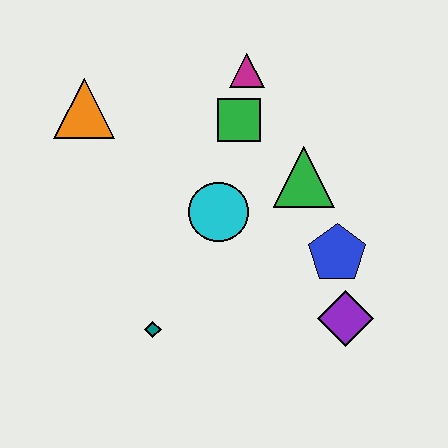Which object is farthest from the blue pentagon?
The orange triangle is farthest from the blue pentagon.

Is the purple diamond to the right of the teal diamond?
Yes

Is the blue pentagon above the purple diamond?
Yes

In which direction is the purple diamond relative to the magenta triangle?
The purple diamond is below the magenta triangle.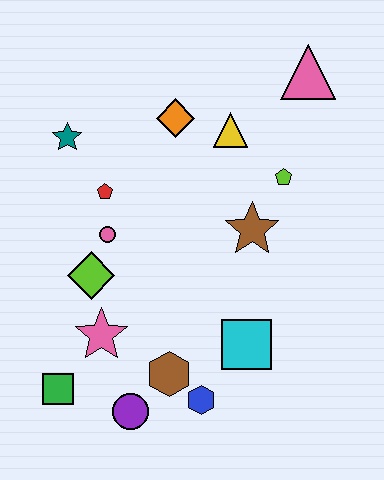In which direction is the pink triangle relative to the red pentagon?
The pink triangle is to the right of the red pentagon.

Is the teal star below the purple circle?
No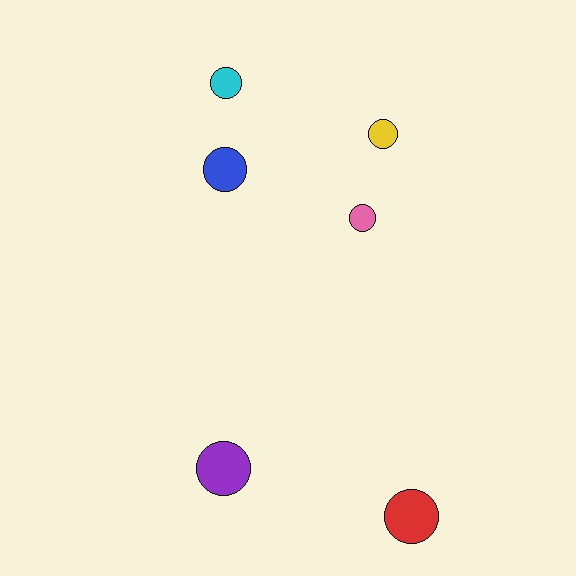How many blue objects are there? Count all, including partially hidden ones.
There is 1 blue object.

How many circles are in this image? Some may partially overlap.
There are 6 circles.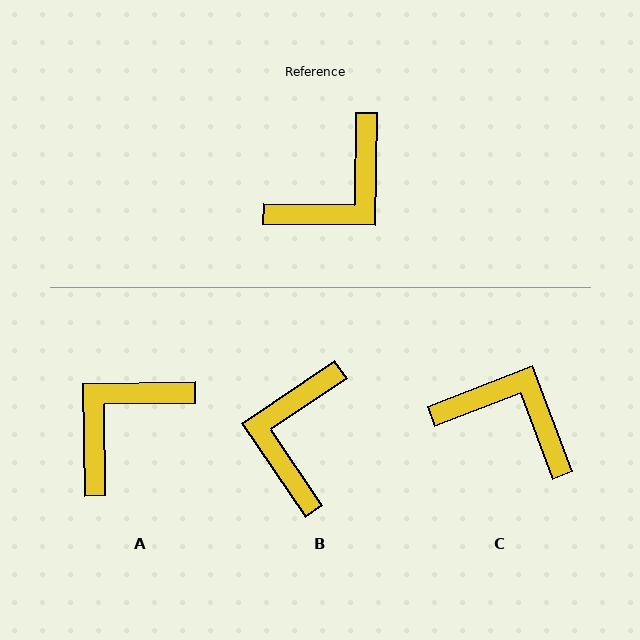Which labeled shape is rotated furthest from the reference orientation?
A, about 179 degrees away.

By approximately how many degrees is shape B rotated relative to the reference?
Approximately 145 degrees clockwise.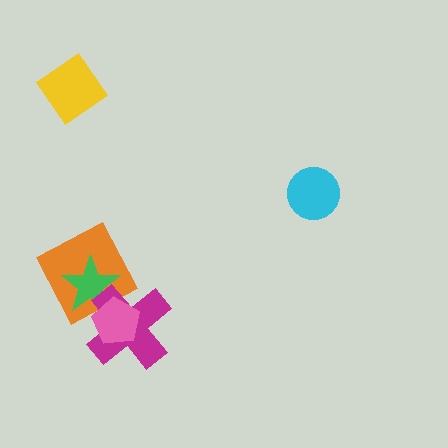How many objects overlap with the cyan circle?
0 objects overlap with the cyan circle.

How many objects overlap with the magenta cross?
3 objects overlap with the magenta cross.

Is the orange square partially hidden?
Yes, it is partially covered by another shape.